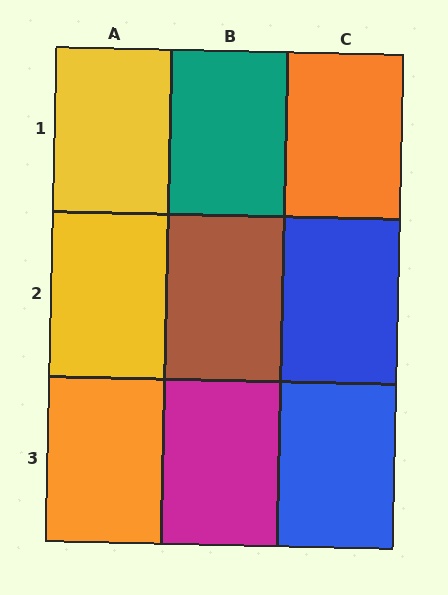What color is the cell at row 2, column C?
Blue.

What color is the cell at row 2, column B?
Brown.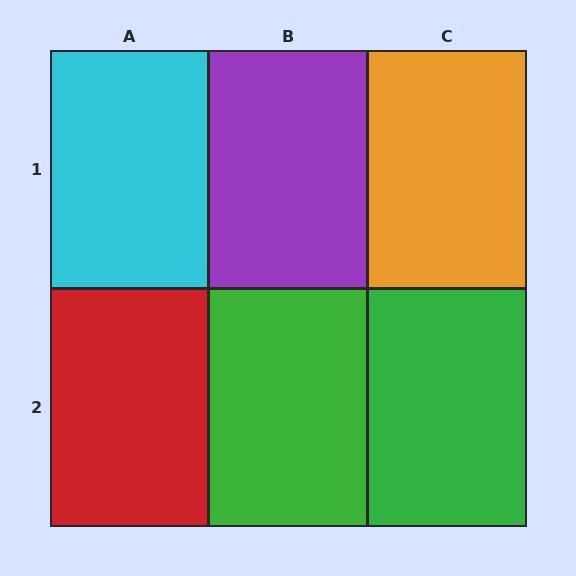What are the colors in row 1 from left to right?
Cyan, purple, orange.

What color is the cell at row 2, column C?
Green.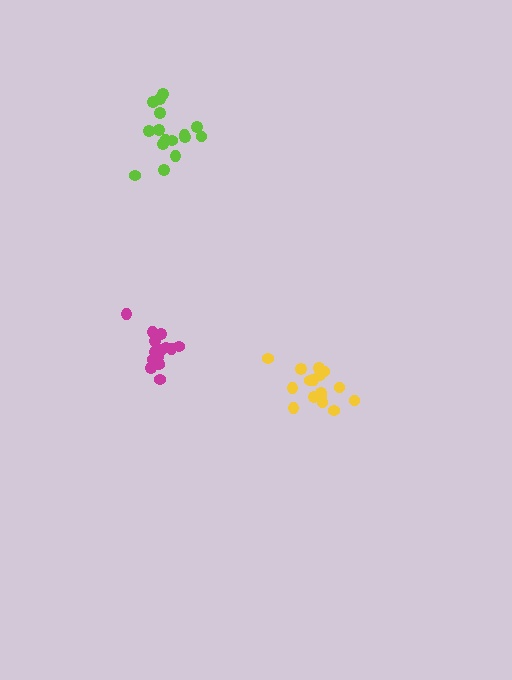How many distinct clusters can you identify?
There are 3 distinct clusters.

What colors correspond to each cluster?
The clusters are colored: magenta, yellow, lime.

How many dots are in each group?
Group 1: 15 dots, Group 2: 16 dots, Group 3: 16 dots (47 total).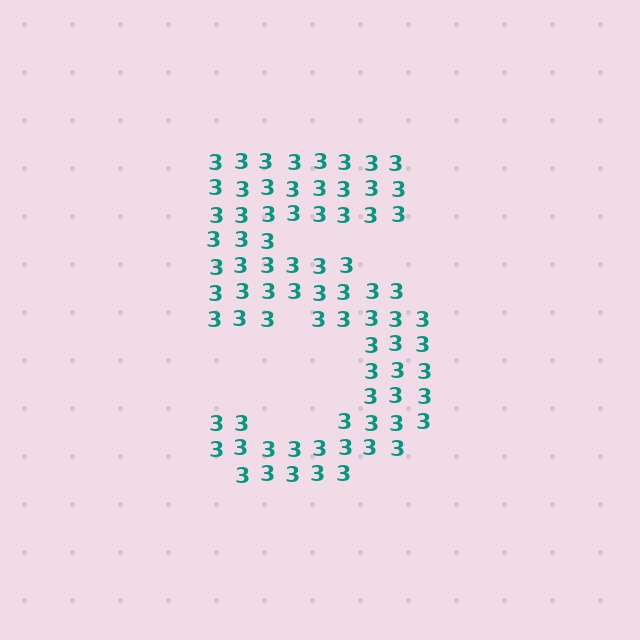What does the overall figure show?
The overall figure shows the digit 5.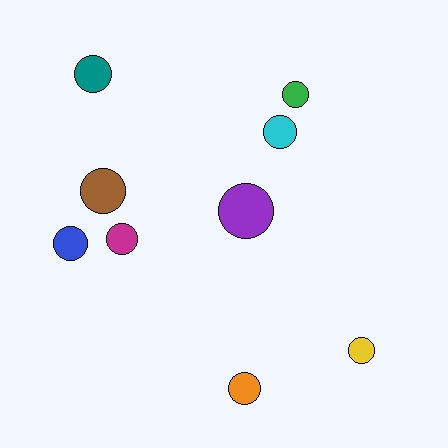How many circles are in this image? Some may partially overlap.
There are 9 circles.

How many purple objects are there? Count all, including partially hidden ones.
There is 1 purple object.